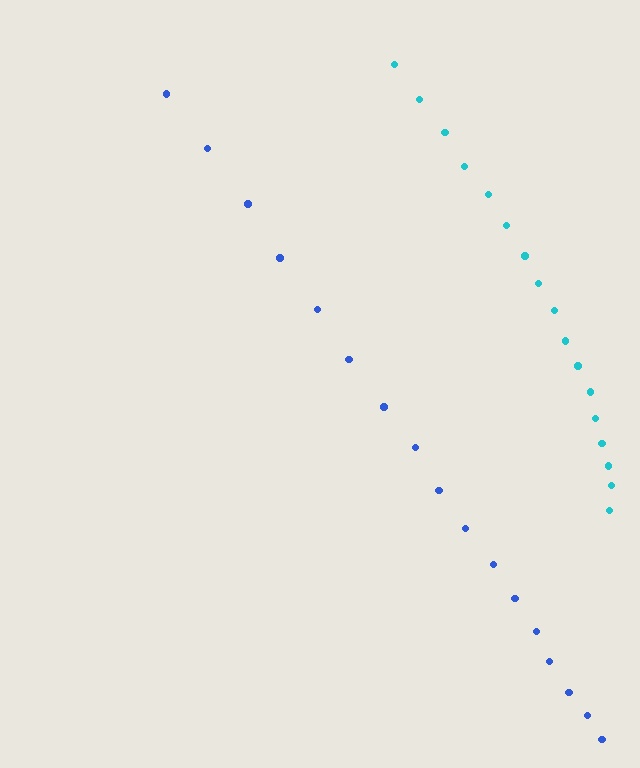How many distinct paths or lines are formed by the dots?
There are 2 distinct paths.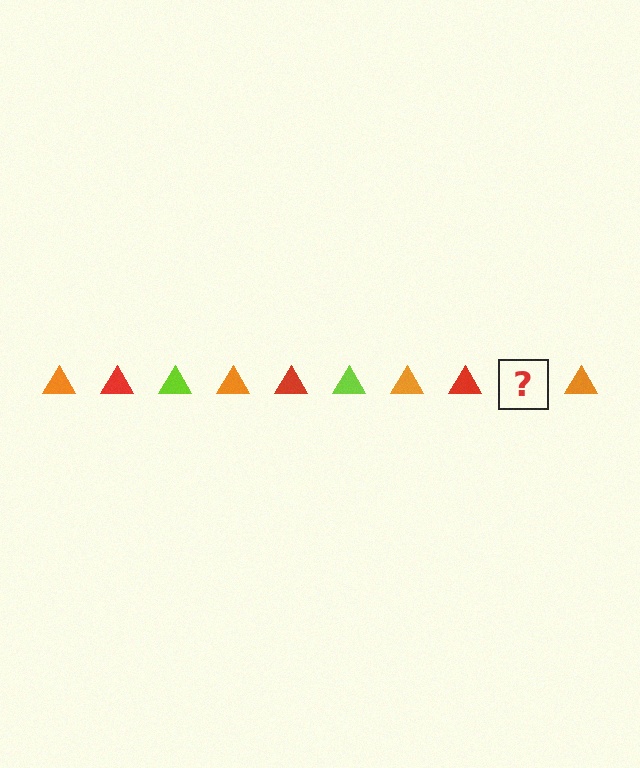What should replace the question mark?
The question mark should be replaced with a lime triangle.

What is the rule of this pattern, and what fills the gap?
The rule is that the pattern cycles through orange, red, lime triangles. The gap should be filled with a lime triangle.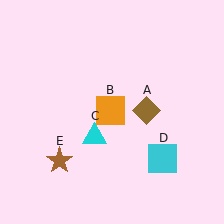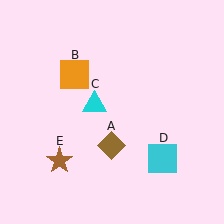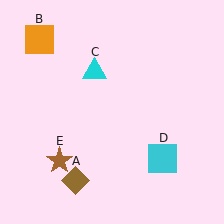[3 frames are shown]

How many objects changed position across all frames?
3 objects changed position: brown diamond (object A), orange square (object B), cyan triangle (object C).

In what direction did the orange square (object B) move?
The orange square (object B) moved up and to the left.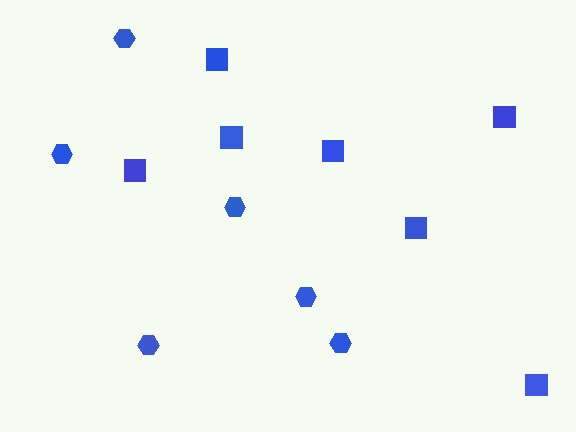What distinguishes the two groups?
There are 2 groups: one group of hexagons (6) and one group of squares (7).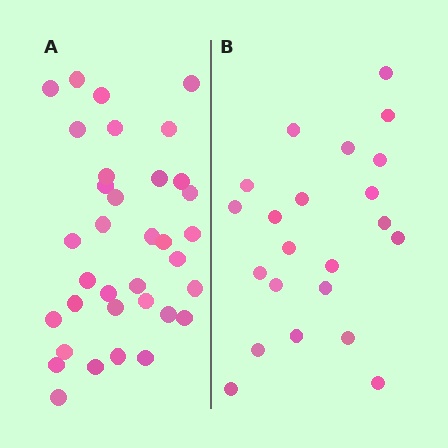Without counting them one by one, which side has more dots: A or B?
Region A (the left region) has more dots.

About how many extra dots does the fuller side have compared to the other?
Region A has approximately 15 more dots than region B.